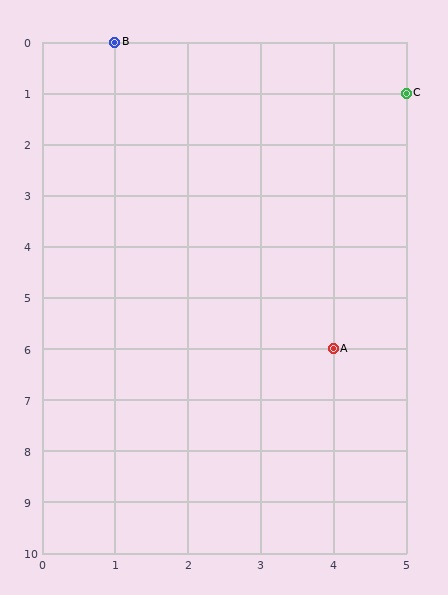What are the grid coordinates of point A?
Point A is at grid coordinates (4, 6).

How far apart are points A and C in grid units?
Points A and C are 1 column and 5 rows apart (about 5.1 grid units diagonally).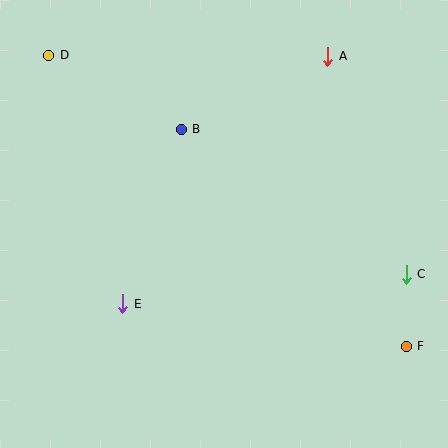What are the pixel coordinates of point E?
Point E is at (123, 304).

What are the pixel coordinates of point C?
Point C is at (406, 274).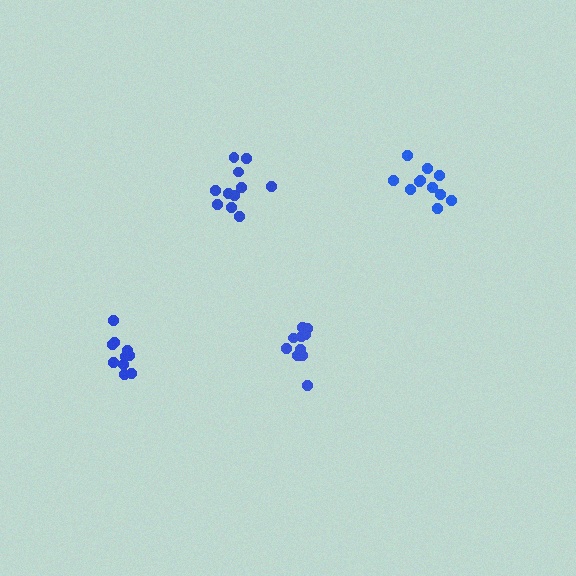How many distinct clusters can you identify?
There are 4 distinct clusters.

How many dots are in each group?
Group 1: 10 dots, Group 2: 11 dots, Group 3: 10 dots, Group 4: 11 dots (42 total).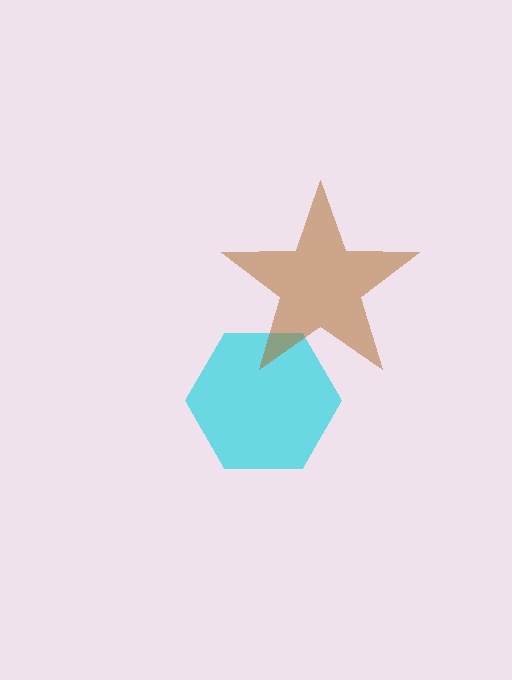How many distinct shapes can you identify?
There are 2 distinct shapes: a cyan hexagon, a brown star.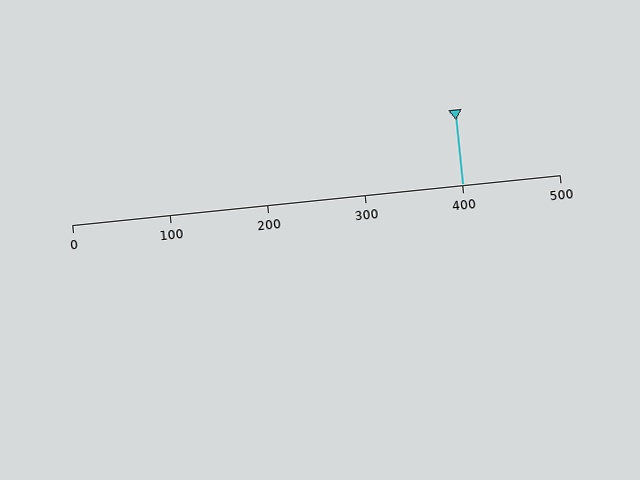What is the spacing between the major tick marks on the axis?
The major ticks are spaced 100 apart.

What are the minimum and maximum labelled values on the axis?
The axis runs from 0 to 500.